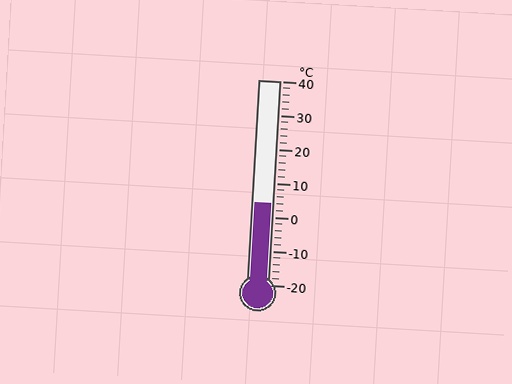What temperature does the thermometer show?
The thermometer shows approximately 4°C.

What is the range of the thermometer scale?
The thermometer scale ranges from -20°C to 40°C.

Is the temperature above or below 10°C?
The temperature is below 10°C.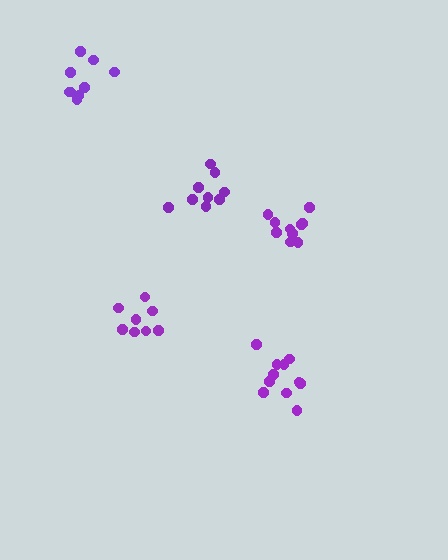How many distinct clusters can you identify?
There are 5 distinct clusters.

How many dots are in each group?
Group 1: 11 dots, Group 2: 8 dots, Group 3: 10 dots, Group 4: 9 dots, Group 5: 9 dots (47 total).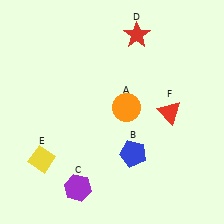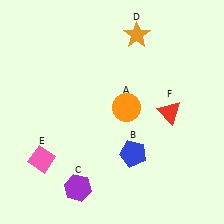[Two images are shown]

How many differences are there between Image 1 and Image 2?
There are 2 differences between the two images.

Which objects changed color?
D changed from red to orange. E changed from yellow to pink.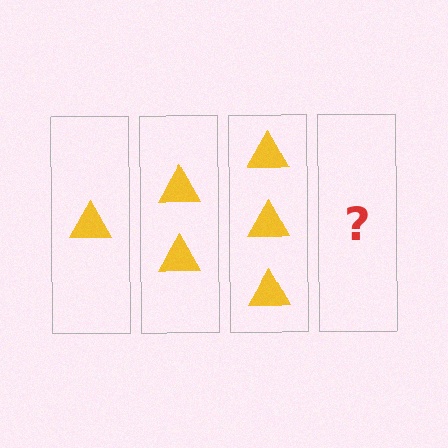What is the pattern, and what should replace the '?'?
The pattern is that each step adds one more triangle. The '?' should be 4 triangles.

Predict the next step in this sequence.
The next step is 4 triangles.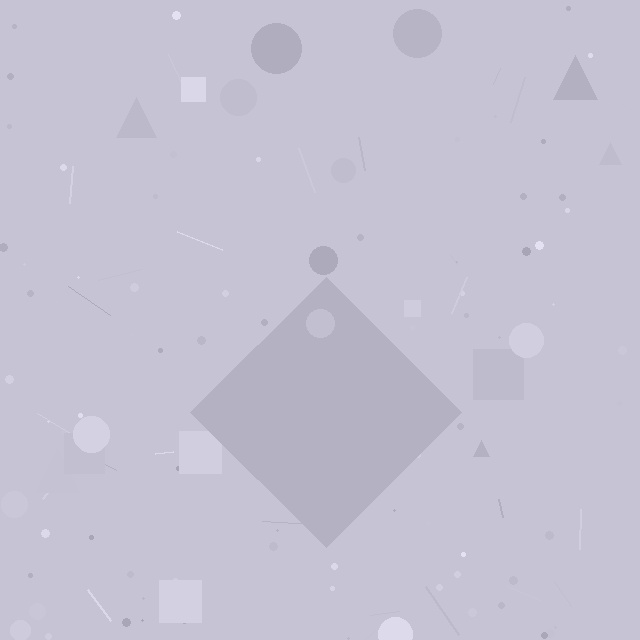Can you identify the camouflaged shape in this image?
The camouflaged shape is a diamond.